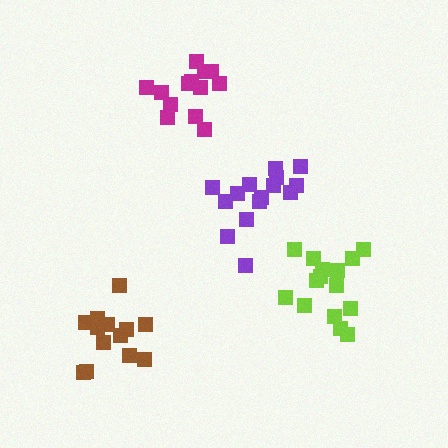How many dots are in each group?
Group 1: 15 dots, Group 2: 15 dots, Group 3: 13 dots, Group 4: 13 dots (56 total).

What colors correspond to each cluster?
The clusters are colored: lime, purple, brown, magenta.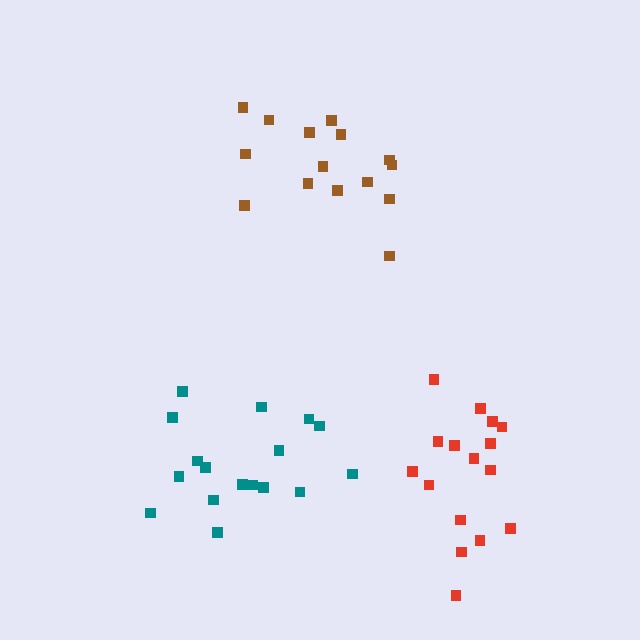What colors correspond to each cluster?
The clusters are colored: brown, red, teal.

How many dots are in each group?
Group 1: 15 dots, Group 2: 16 dots, Group 3: 17 dots (48 total).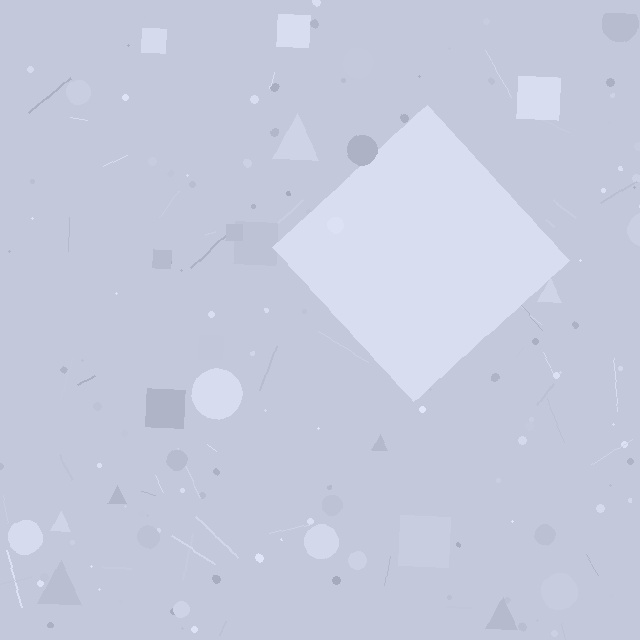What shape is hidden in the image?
A diamond is hidden in the image.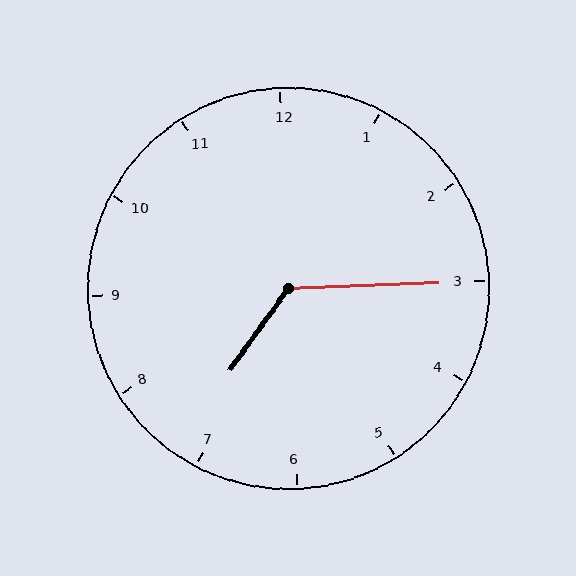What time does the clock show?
7:15.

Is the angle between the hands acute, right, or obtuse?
It is obtuse.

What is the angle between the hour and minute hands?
Approximately 128 degrees.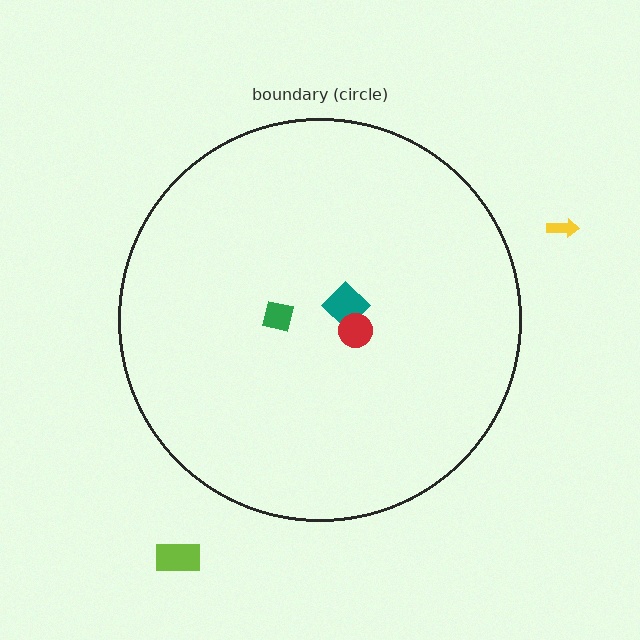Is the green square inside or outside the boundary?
Inside.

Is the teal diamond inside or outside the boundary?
Inside.